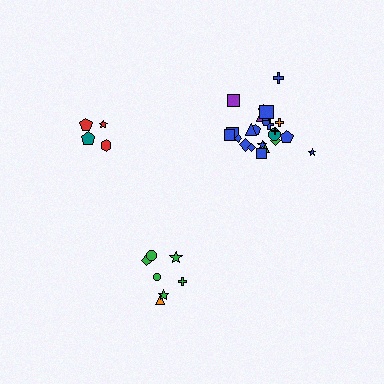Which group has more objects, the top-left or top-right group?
The top-right group.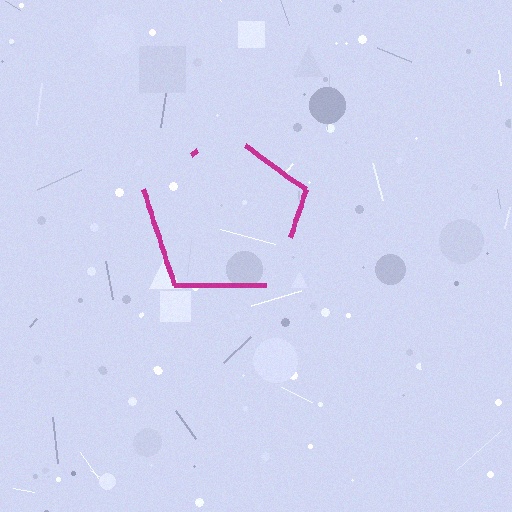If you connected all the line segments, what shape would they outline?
They would outline a pentagon.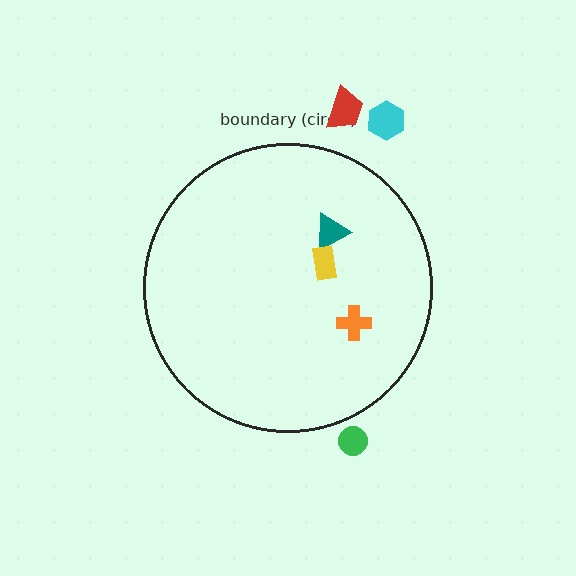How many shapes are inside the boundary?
3 inside, 3 outside.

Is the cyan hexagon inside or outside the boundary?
Outside.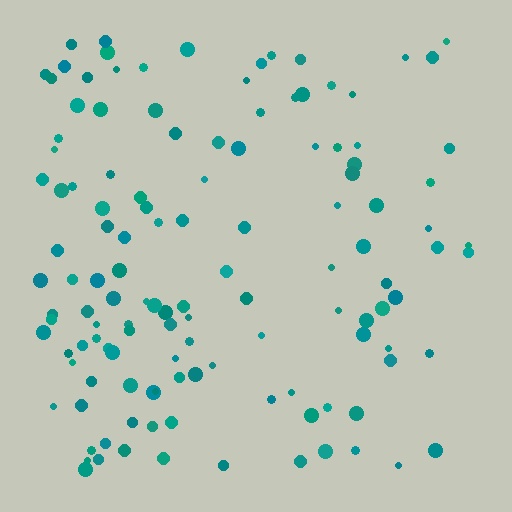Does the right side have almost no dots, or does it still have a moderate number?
Still a moderate number, just noticeably fewer than the left.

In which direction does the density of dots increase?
From right to left, with the left side densest.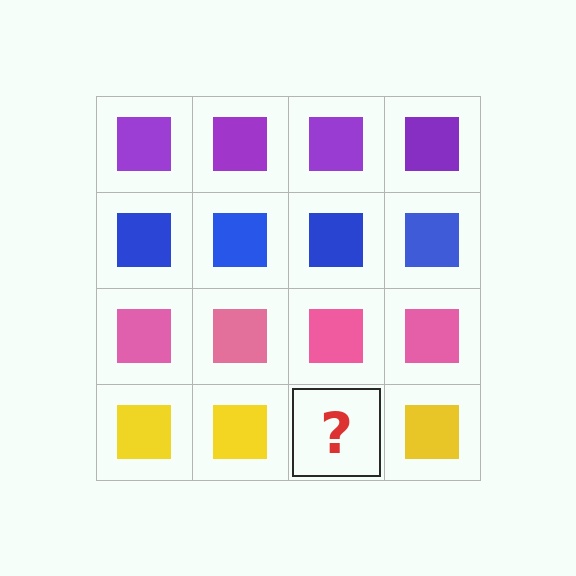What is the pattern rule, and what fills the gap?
The rule is that each row has a consistent color. The gap should be filled with a yellow square.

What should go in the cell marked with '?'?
The missing cell should contain a yellow square.